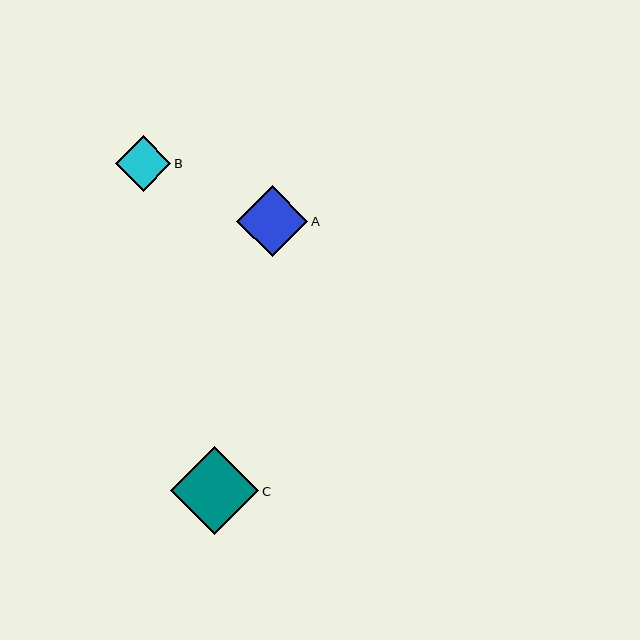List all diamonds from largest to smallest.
From largest to smallest: C, A, B.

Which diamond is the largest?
Diamond C is the largest with a size of approximately 88 pixels.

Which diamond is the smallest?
Diamond B is the smallest with a size of approximately 55 pixels.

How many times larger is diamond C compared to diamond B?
Diamond C is approximately 1.6 times the size of diamond B.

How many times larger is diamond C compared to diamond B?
Diamond C is approximately 1.6 times the size of diamond B.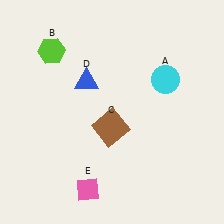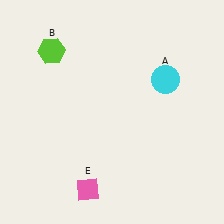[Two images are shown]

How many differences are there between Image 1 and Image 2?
There are 2 differences between the two images.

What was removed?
The brown square (C), the blue triangle (D) were removed in Image 2.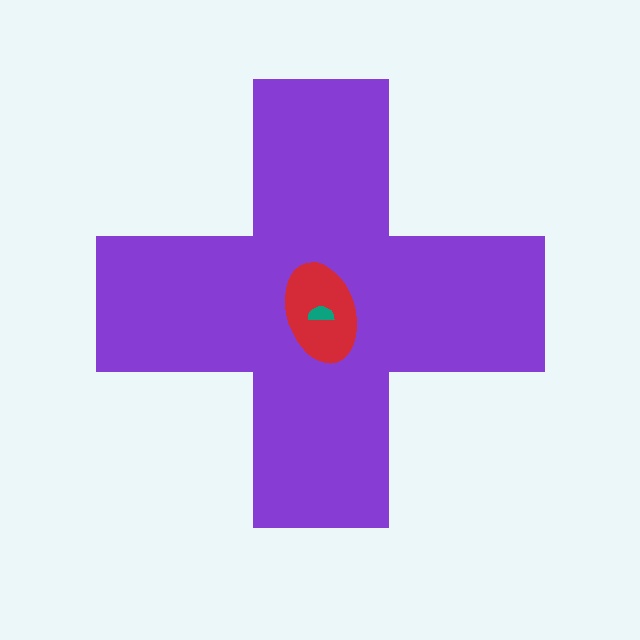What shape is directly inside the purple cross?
The red ellipse.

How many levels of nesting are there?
3.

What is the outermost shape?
The purple cross.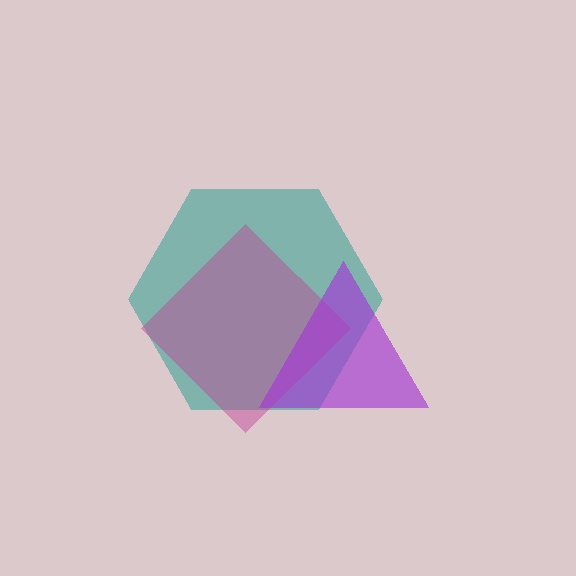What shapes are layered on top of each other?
The layered shapes are: a teal hexagon, a magenta diamond, a purple triangle.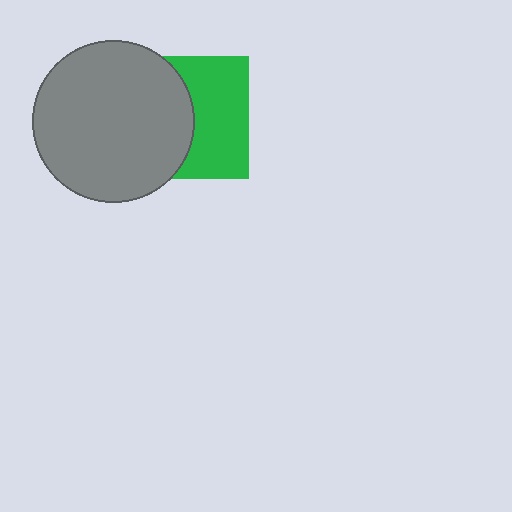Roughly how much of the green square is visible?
About half of it is visible (roughly 51%).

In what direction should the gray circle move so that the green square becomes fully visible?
The gray circle should move left. That is the shortest direction to clear the overlap and leave the green square fully visible.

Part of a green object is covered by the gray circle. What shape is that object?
It is a square.